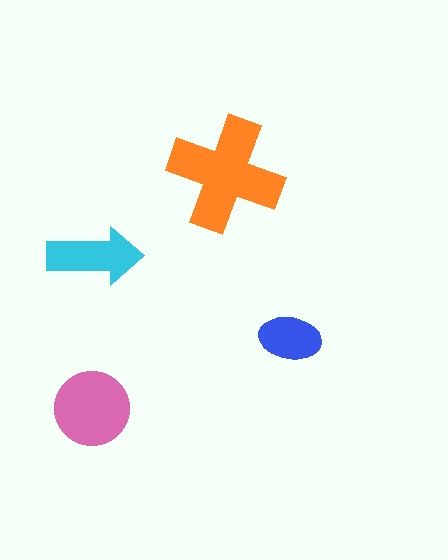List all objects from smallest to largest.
The blue ellipse, the cyan arrow, the pink circle, the orange cross.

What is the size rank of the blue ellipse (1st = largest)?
4th.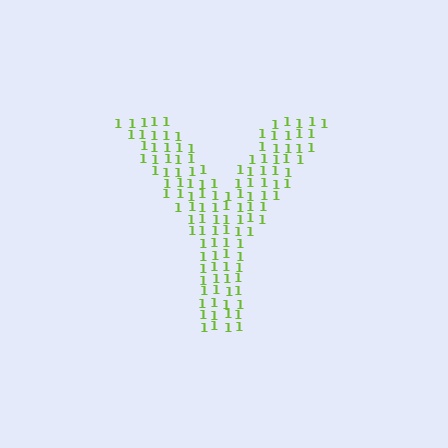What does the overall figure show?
The overall figure shows the letter Y.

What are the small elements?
The small elements are digit 1's.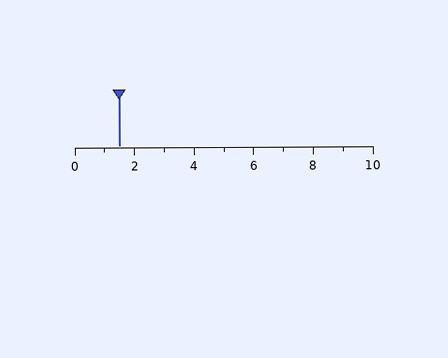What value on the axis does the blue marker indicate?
The marker indicates approximately 1.5.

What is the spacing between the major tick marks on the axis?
The major ticks are spaced 2 apart.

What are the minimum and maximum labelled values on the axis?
The axis runs from 0 to 10.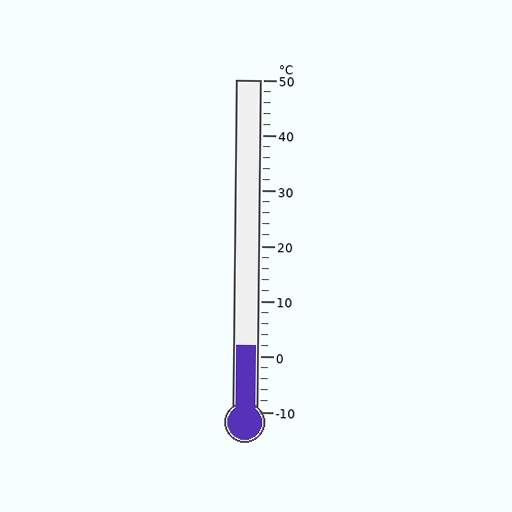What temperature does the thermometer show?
The thermometer shows approximately 2°C.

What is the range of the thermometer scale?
The thermometer scale ranges from -10°C to 50°C.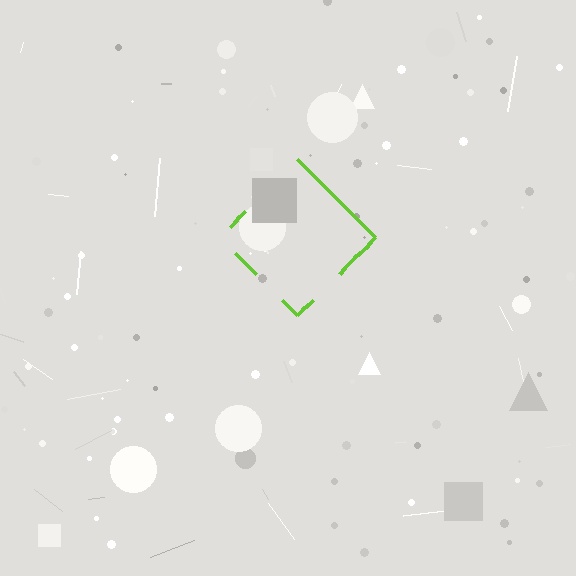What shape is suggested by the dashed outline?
The dashed outline suggests a diamond.